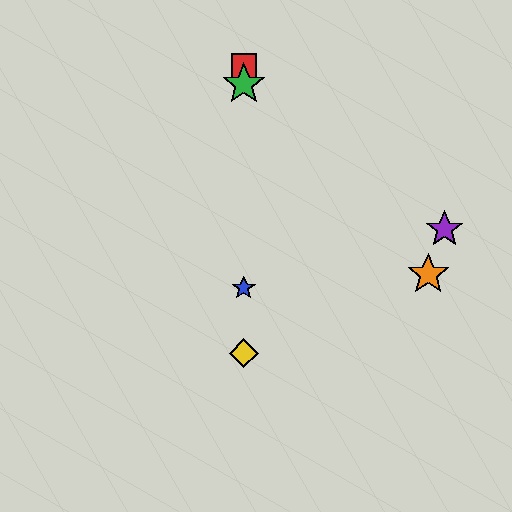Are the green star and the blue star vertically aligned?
Yes, both are at x≈244.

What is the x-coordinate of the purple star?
The purple star is at x≈445.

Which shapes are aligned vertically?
The red square, the blue star, the green star, the yellow diamond are aligned vertically.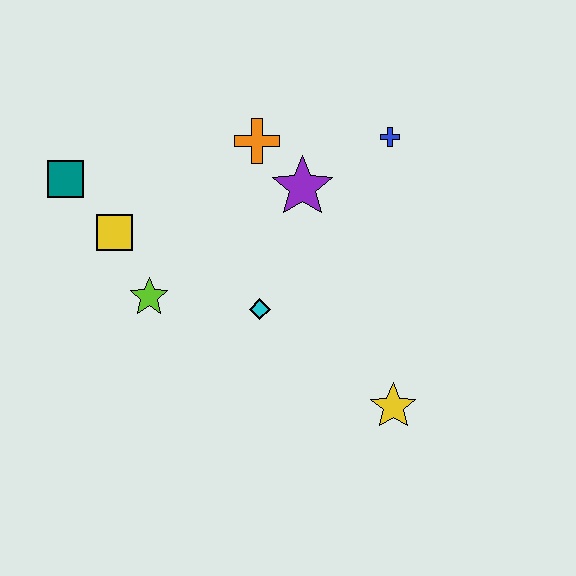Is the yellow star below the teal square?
Yes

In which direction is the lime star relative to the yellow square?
The lime star is below the yellow square.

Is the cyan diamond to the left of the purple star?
Yes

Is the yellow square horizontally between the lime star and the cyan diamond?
No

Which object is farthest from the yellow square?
The yellow star is farthest from the yellow square.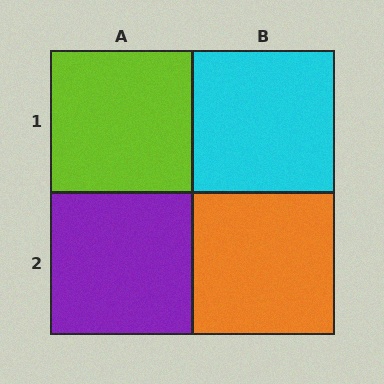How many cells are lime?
1 cell is lime.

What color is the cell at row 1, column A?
Lime.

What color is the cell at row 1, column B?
Cyan.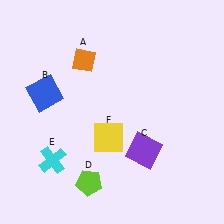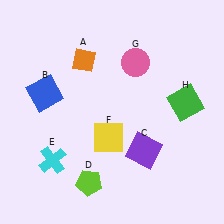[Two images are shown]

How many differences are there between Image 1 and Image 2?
There are 2 differences between the two images.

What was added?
A pink circle (G), a green square (H) were added in Image 2.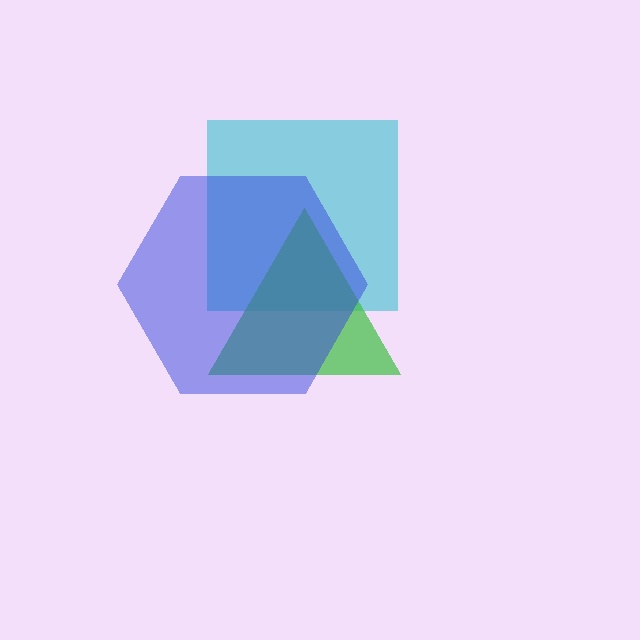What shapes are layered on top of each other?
The layered shapes are: a cyan square, a green triangle, a blue hexagon.